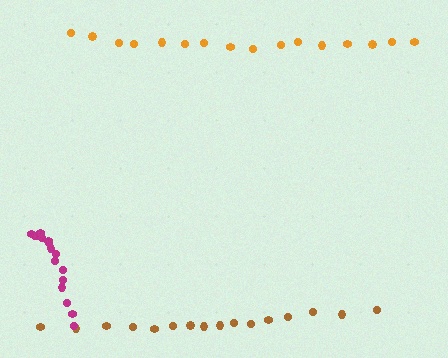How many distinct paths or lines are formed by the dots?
There are 3 distinct paths.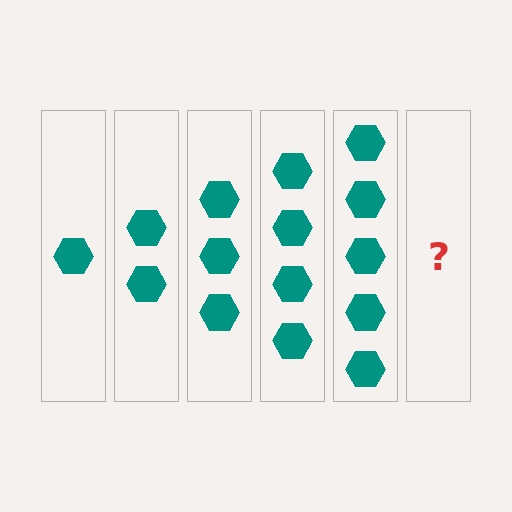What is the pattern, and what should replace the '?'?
The pattern is that each step adds one more hexagon. The '?' should be 6 hexagons.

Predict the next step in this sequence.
The next step is 6 hexagons.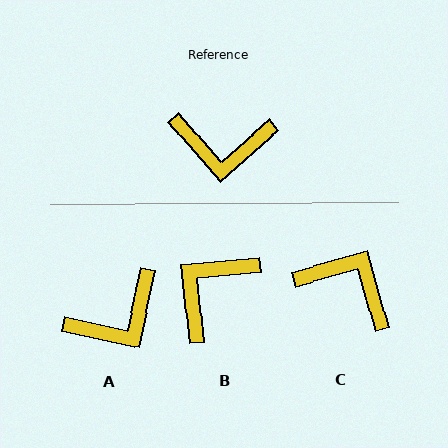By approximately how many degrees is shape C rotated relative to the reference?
Approximately 154 degrees counter-clockwise.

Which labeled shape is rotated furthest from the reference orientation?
C, about 154 degrees away.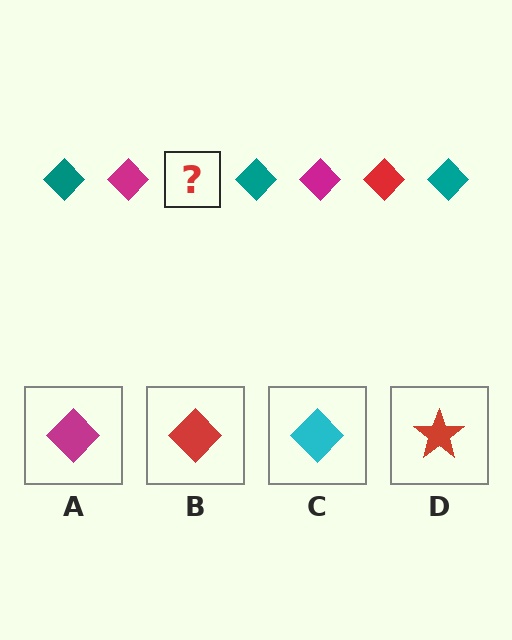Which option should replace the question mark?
Option B.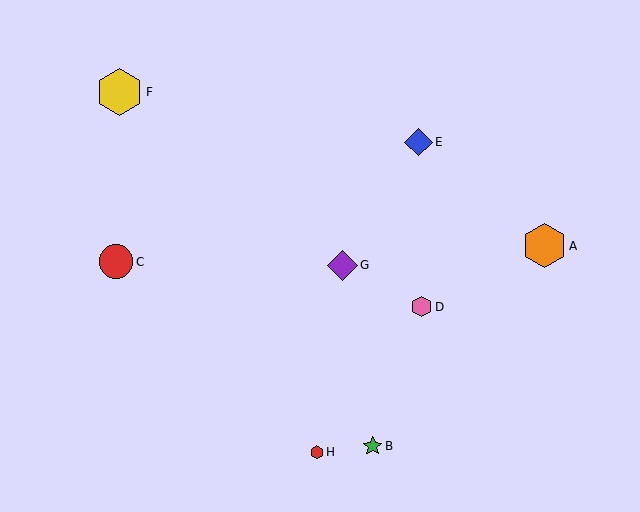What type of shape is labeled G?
Shape G is a purple diamond.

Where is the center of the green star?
The center of the green star is at (373, 446).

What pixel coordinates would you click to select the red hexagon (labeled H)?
Click at (317, 452) to select the red hexagon H.